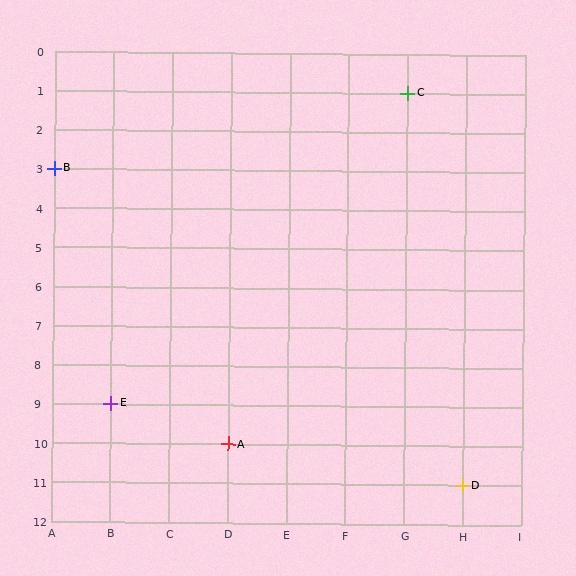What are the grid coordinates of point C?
Point C is at grid coordinates (G, 1).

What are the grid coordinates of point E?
Point E is at grid coordinates (B, 9).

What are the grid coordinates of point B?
Point B is at grid coordinates (A, 3).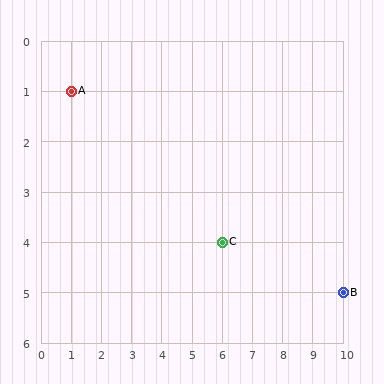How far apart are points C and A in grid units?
Points C and A are 5 columns and 3 rows apart (about 5.8 grid units diagonally).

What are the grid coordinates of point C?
Point C is at grid coordinates (6, 4).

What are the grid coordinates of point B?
Point B is at grid coordinates (10, 5).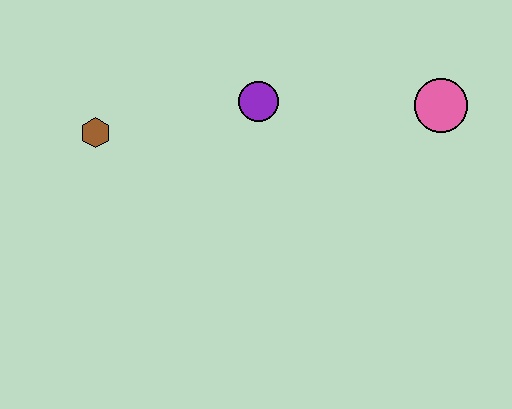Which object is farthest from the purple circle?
The pink circle is farthest from the purple circle.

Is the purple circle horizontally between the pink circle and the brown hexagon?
Yes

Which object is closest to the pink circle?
The purple circle is closest to the pink circle.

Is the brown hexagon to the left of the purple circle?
Yes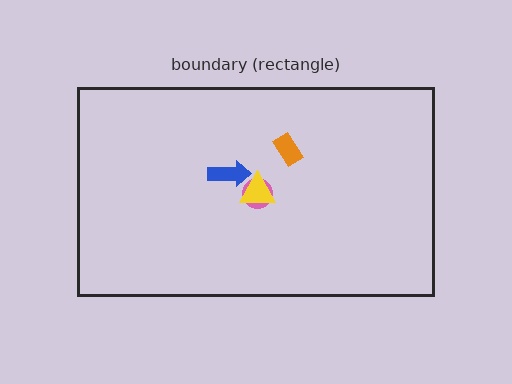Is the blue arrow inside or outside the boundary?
Inside.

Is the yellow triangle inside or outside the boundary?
Inside.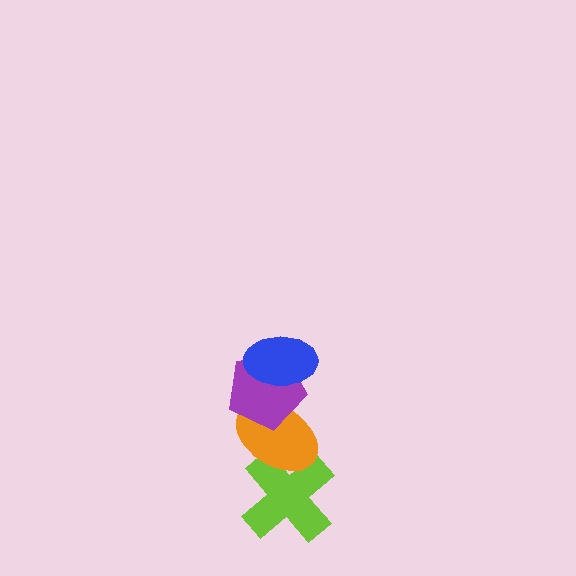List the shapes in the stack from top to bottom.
From top to bottom: the blue ellipse, the purple pentagon, the orange ellipse, the lime cross.